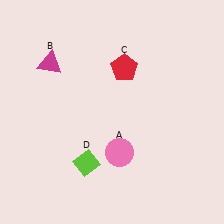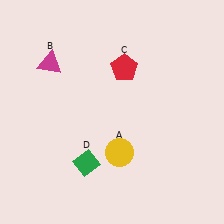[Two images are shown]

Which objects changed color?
A changed from pink to yellow. D changed from lime to green.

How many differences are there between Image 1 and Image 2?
There are 2 differences between the two images.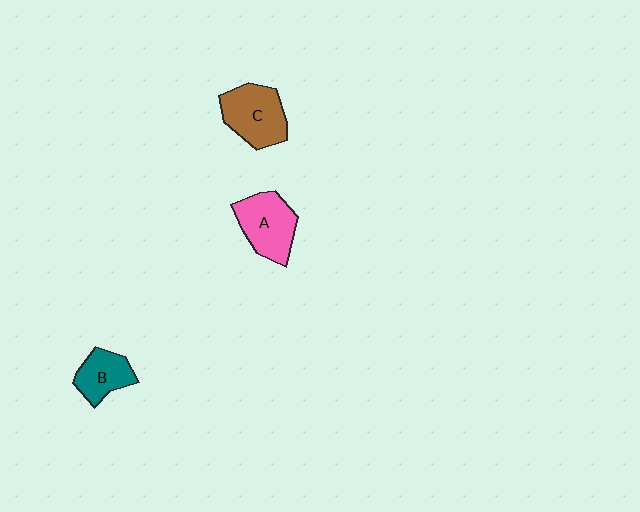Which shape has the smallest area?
Shape B (teal).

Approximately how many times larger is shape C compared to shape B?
Approximately 1.5 times.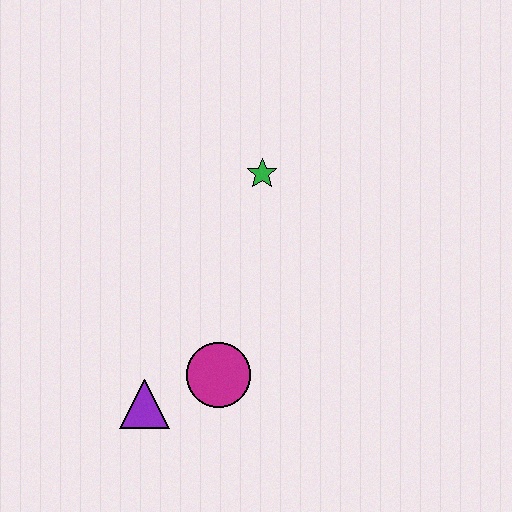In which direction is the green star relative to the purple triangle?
The green star is above the purple triangle.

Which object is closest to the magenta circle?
The purple triangle is closest to the magenta circle.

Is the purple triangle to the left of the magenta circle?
Yes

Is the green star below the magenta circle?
No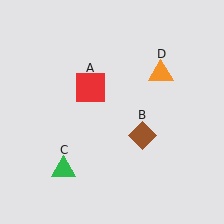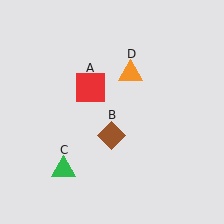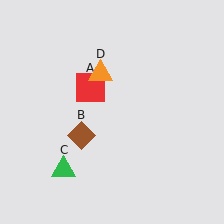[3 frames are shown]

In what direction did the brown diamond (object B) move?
The brown diamond (object B) moved left.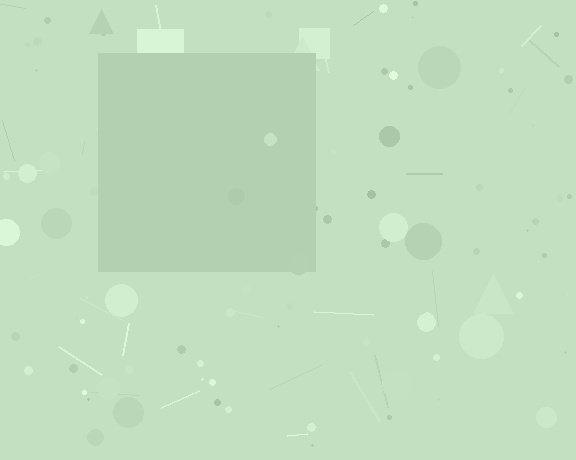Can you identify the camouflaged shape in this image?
The camouflaged shape is a square.